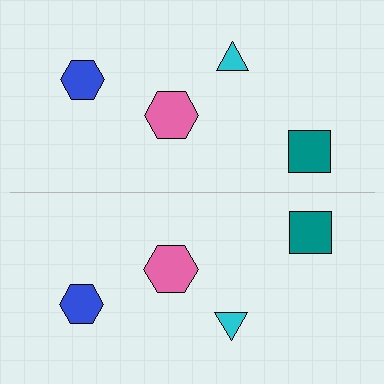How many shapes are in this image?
There are 8 shapes in this image.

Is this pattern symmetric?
Yes, this pattern has bilateral (reflection) symmetry.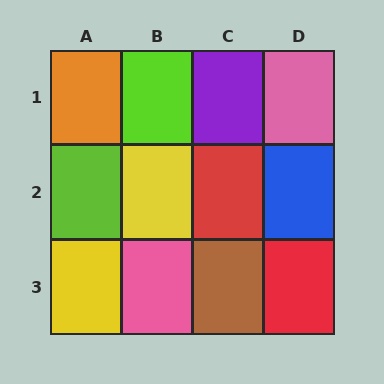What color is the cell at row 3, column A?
Yellow.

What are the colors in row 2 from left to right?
Lime, yellow, red, blue.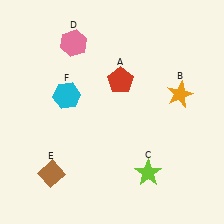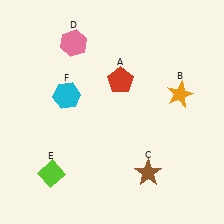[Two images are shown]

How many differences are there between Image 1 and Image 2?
There are 2 differences between the two images.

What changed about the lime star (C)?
In Image 1, C is lime. In Image 2, it changed to brown.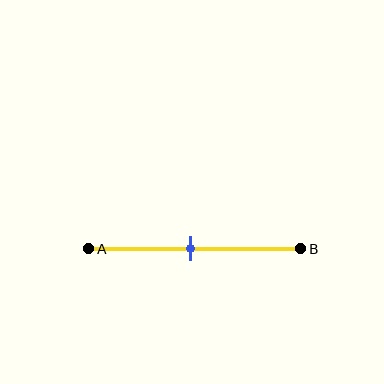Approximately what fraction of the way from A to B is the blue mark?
The blue mark is approximately 50% of the way from A to B.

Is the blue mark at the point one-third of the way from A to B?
No, the mark is at about 50% from A, not at the 33% one-third point.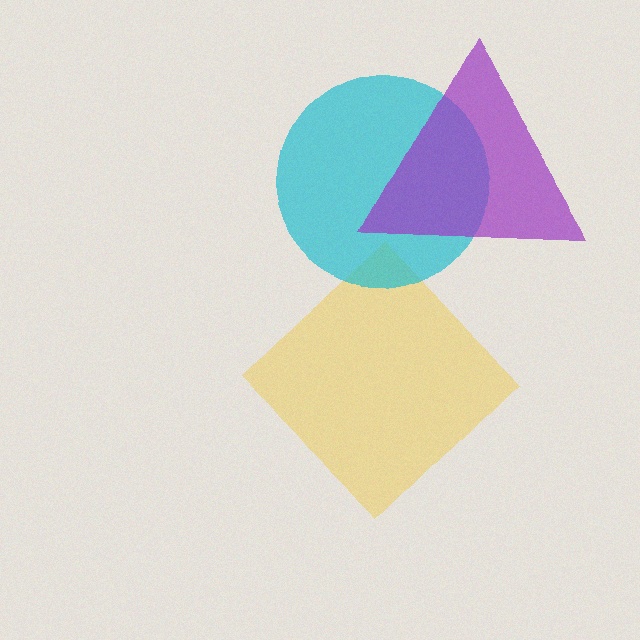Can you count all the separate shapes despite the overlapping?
Yes, there are 3 separate shapes.